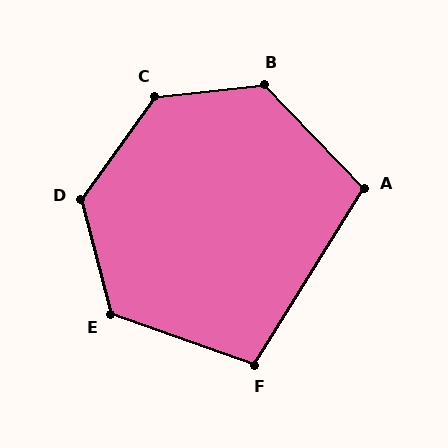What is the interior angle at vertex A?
Approximately 104 degrees (obtuse).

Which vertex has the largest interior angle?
C, at approximately 132 degrees.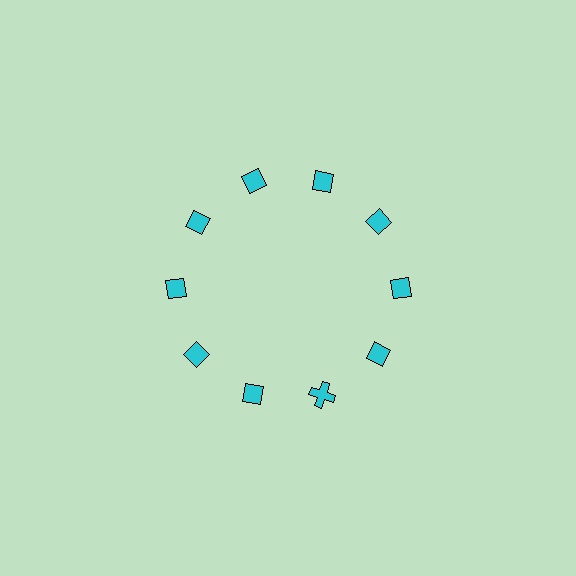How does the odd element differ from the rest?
It has a different shape: cross instead of diamond.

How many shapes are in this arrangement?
There are 10 shapes arranged in a ring pattern.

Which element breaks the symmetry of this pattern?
The cyan cross at roughly the 5 o'clock position breaks the symmetry. All other shapes are cyan diamonds.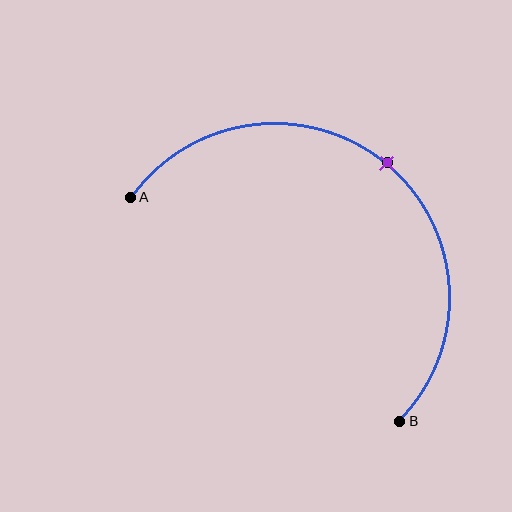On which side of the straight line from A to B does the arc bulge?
The arc bulges above and to the right of the straight line connecting A and B.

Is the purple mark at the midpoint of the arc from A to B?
Yes. The purple mark lies on the arc at equal arc-length from both A and B — it is the arc midpoint.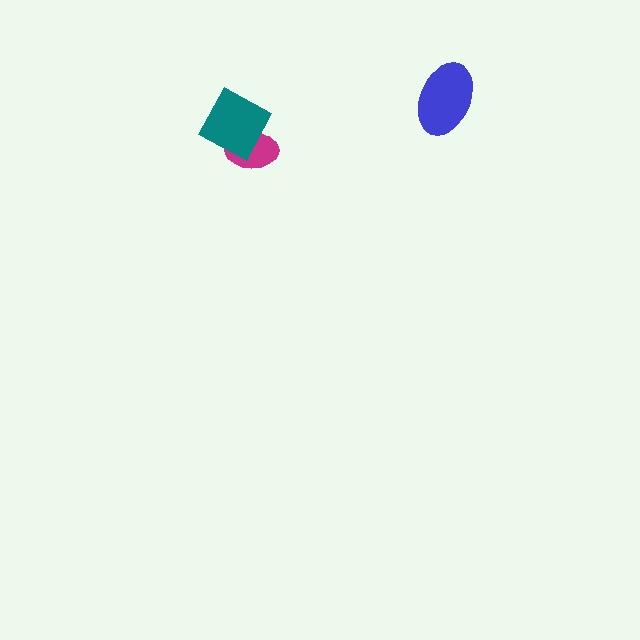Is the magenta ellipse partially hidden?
Yes, it is partially covered by another shape.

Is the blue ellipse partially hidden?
No, no other shape covers it.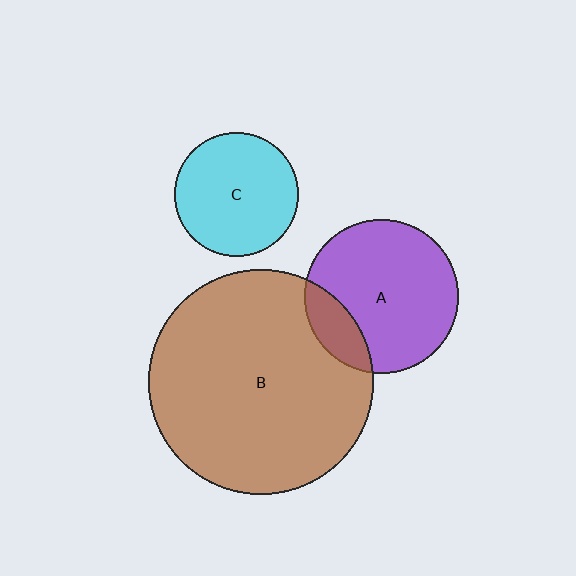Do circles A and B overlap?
Yes.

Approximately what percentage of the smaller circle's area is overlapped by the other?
Approximately 20%.